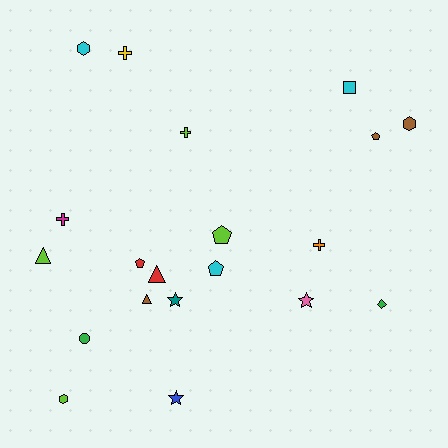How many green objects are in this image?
There are 2 green objects.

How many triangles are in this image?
There are 3 triangles.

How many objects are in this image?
There are 20 objects.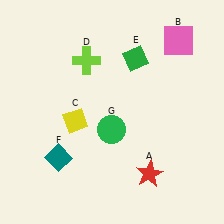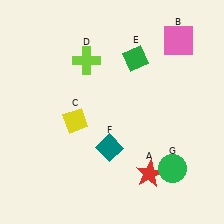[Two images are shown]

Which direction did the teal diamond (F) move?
The teal diamond (F) moved right.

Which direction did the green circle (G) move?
The green circle (G) moved right.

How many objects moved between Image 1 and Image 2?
2 objects moved between the two images.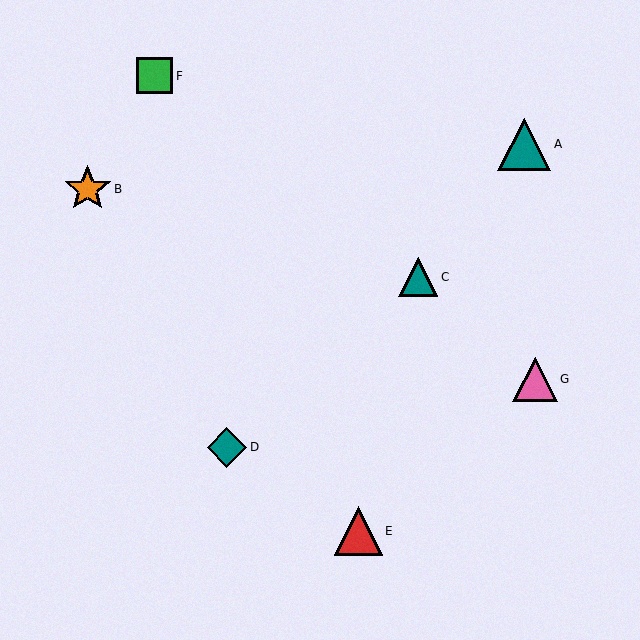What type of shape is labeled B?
Shape B is an orange star.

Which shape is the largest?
The teal triangle (labeled A) is the largest.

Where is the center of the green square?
The center of the green square is at (155, 76).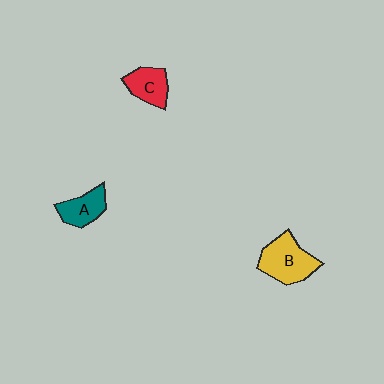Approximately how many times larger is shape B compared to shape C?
Approximately 1.6 times.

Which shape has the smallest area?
Shape A (teal).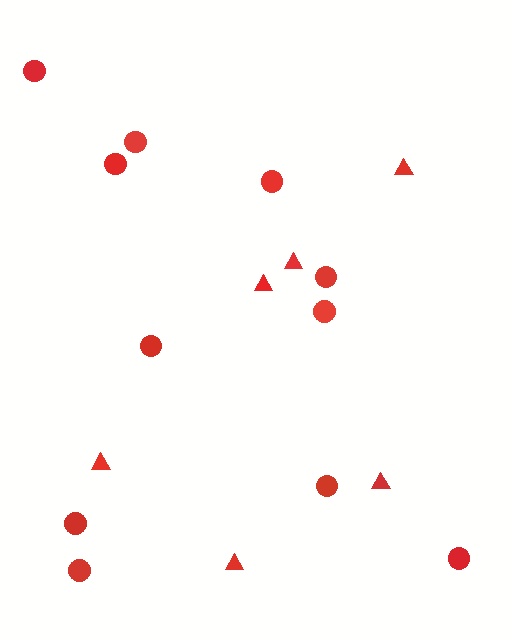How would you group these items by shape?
There are 2 groups: one group of triangles (6) and one group of circles (11).